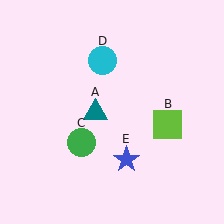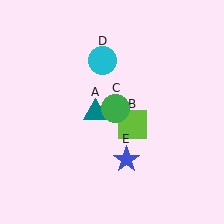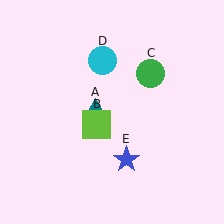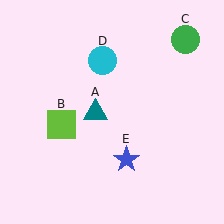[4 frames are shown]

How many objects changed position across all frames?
2 objects changed position: lime square (object B), green circle (object C).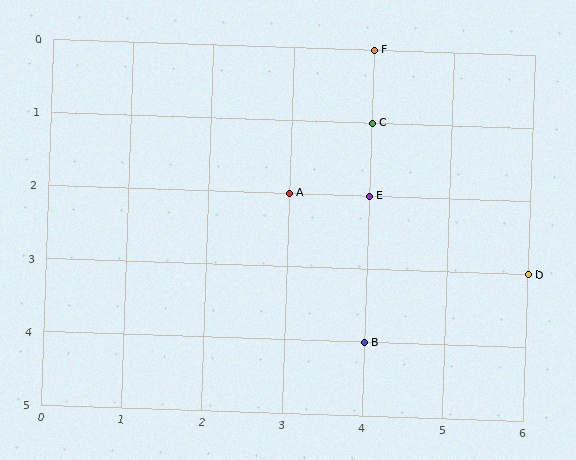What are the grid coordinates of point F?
Point F is at grid coordinates (4, 0).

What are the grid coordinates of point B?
Point B is at grid coordinates (4, 4).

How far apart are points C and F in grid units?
Points C and F are 1 row apart.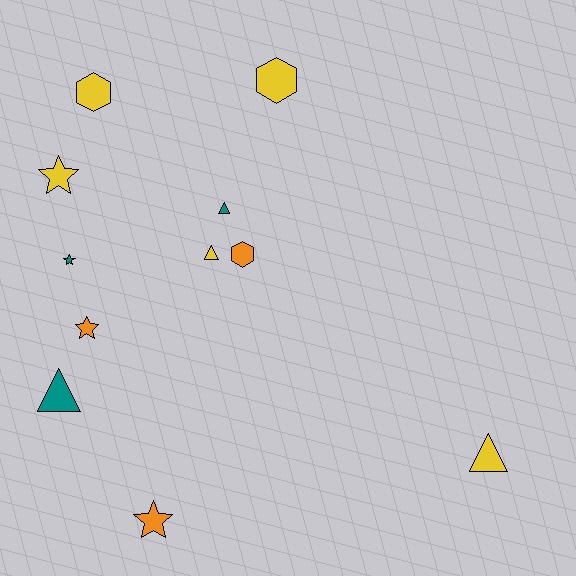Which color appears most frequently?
Yellow, with 5 objects.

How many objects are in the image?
There are 11 objects.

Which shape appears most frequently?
Star, with 4 objects.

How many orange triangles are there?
There are no orange triangles.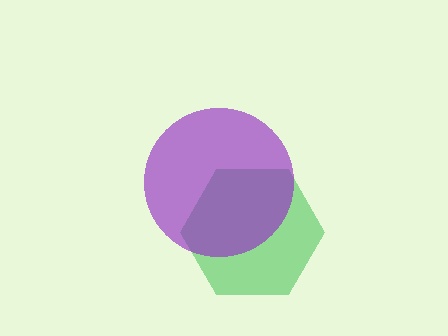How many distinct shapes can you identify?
There are 2 distinct shapes: a green hexagon, a purple circle.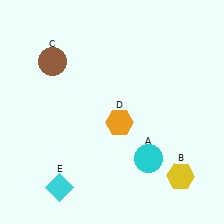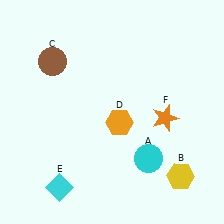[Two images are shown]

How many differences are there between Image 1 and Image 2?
There is 1 difference between the two images.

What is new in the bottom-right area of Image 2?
An orange star (F) was added in the bottom-right area of Image 2.